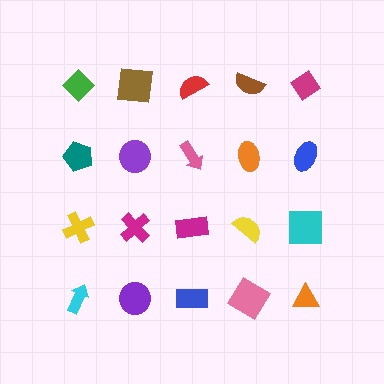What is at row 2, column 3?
A pink arrow.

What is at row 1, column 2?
A brown square.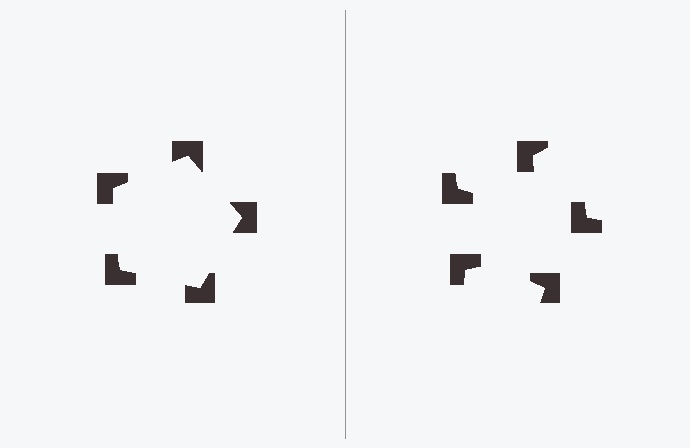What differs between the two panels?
The notched squares are positioned identically on both sides; only the wedge orientations differ. On the left they align to a pentagon; on the right they are misaligned.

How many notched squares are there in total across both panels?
10 — 5 on each side.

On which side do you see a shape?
An illusory pentagon appears on the left side. On the right side the wedge cuts are rotated, so no coherent shape forms.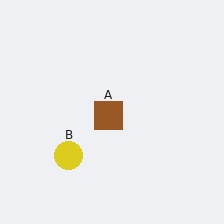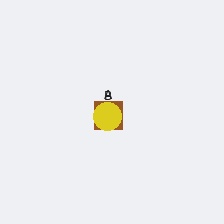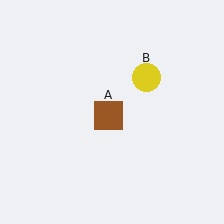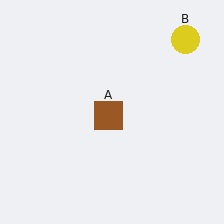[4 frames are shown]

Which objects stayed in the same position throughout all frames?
Brown square (object A) remained stationary.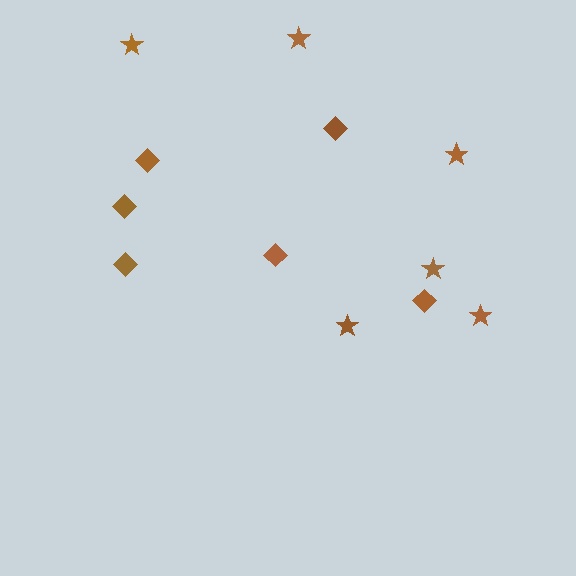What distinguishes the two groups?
There are 2 groups: one group of diamonds (6) and one group of stars (6).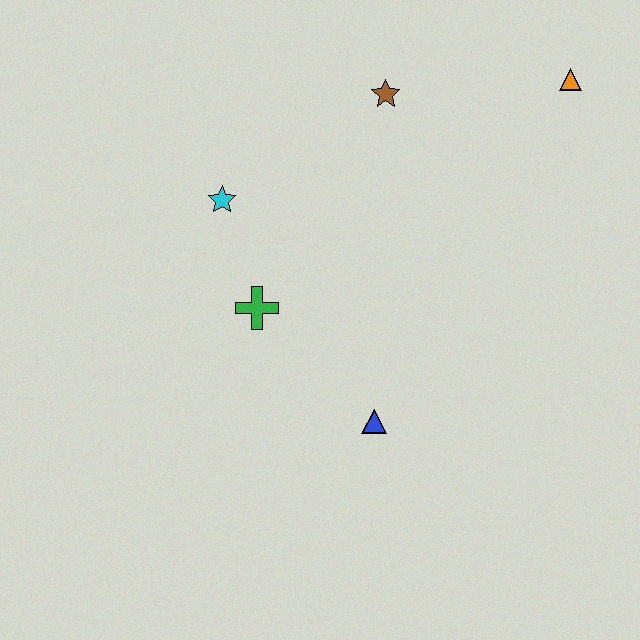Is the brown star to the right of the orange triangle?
No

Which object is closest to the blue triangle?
The green cross is closest to the blue triangle.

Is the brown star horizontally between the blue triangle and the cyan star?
No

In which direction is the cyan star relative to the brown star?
The cyan star is to the left of the brown star.